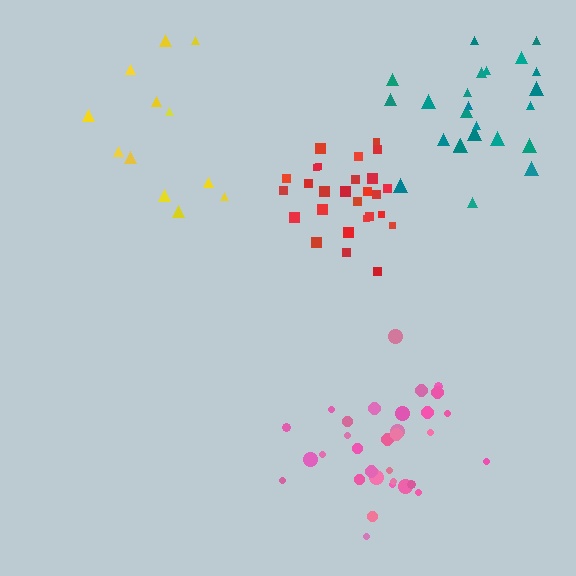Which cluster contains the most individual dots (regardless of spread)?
Pink (32).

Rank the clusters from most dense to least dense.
red, pink, teal, yellow.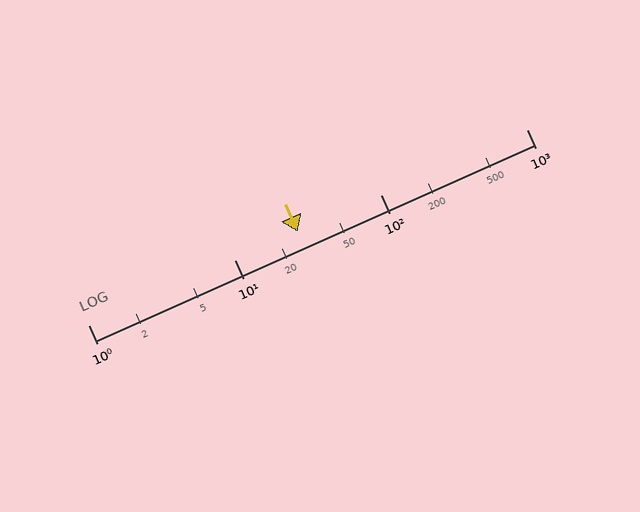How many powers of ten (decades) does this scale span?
The scale spans 3 decades, from 1 to 1000.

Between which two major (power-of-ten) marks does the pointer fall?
The pointer is between 10 and 100.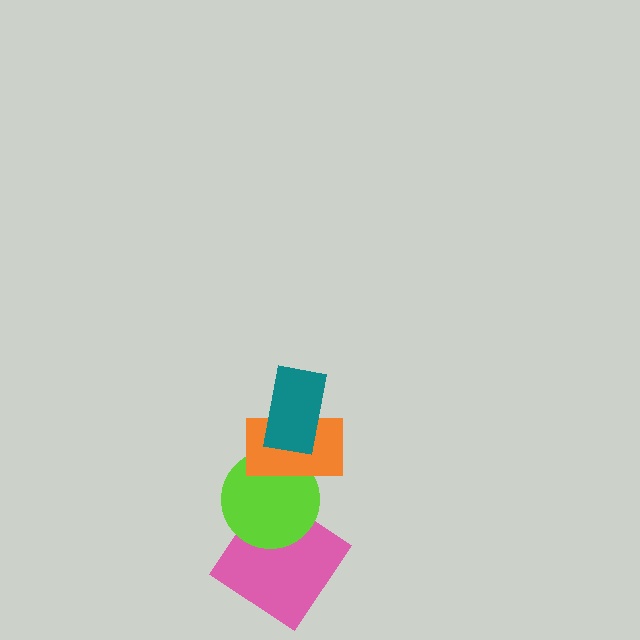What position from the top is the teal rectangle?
The teal rectangle is 1st from the top.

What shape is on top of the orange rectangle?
The teal rectangle is on top of the orange rectangle.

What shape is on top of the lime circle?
The orange rectangle is on top of the lime circle.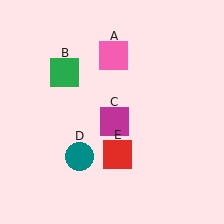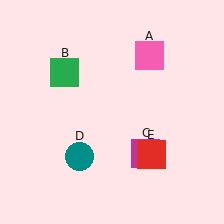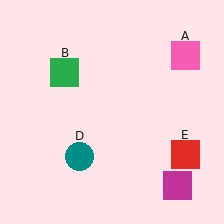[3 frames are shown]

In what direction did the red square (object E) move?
The red square (object E) moved right.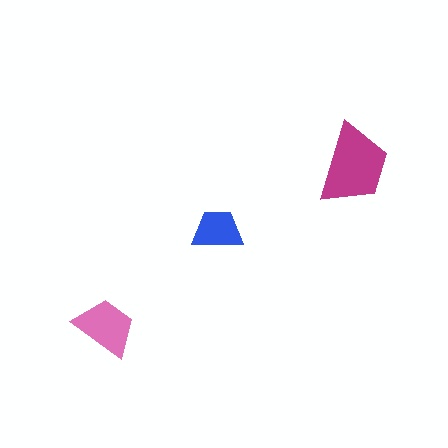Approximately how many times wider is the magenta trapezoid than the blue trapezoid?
About 1.5 times wider.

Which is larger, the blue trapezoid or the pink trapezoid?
The pink one.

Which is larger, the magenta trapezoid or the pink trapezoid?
The magenta one.